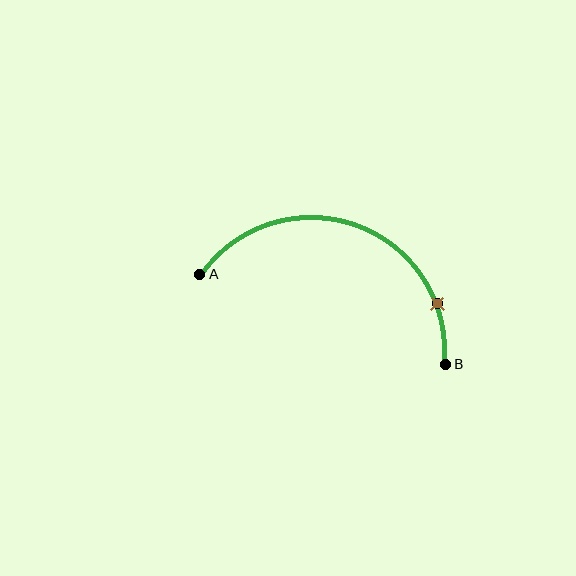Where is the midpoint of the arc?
The arc midpoint is the point on the curve farthest from the straight line joining A and B. It sits above that line.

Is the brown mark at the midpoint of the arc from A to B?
No. The brown mark lies on the arc but is closer to endpoint B. The arc midpoint would be at the point on the curve equidistant along the arc from both A and B.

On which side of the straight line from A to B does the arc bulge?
The arc bulges above the straight line connecting A and B.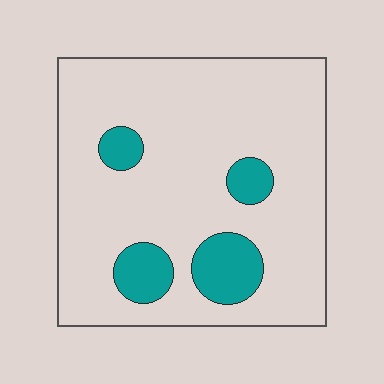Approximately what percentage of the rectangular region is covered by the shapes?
Approximately 15%.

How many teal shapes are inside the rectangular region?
4.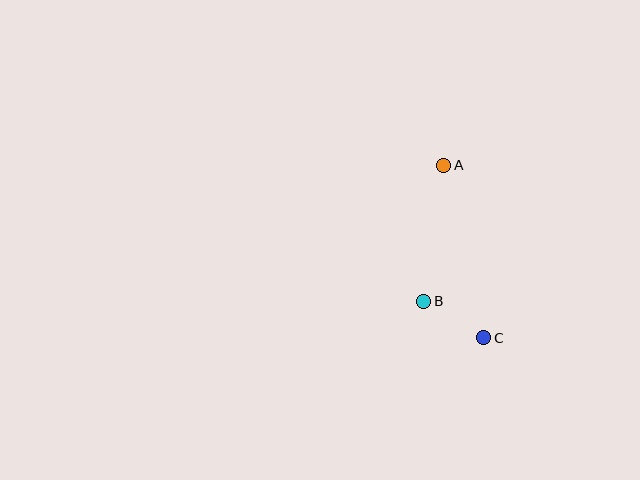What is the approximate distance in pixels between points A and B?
The distance between A and B is approximately 138 pixels.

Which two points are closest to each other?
Points B and C are closest to each other.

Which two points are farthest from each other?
Points A and C are farthest from each other.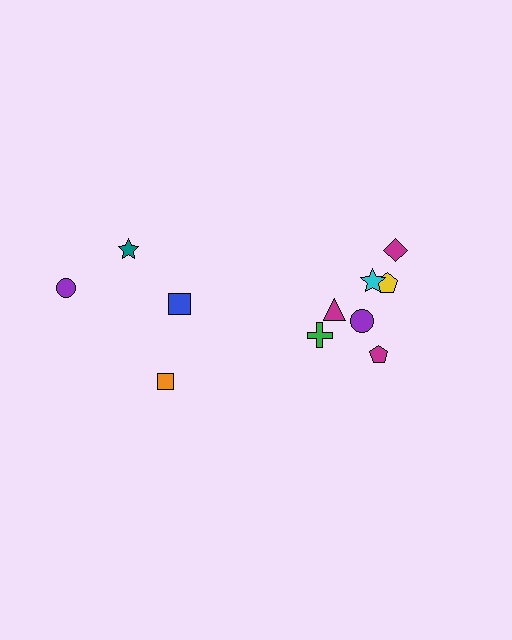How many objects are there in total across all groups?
There are 11 objects.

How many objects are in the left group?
There are 4 objects.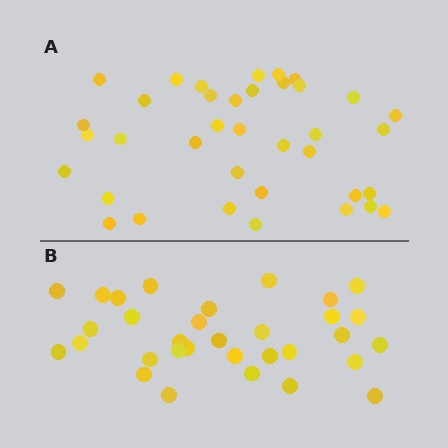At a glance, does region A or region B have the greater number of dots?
Region A (the top region) has more dots.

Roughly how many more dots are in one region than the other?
Region A has about 5 more dots than region B.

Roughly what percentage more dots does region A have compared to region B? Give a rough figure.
About 15% more.